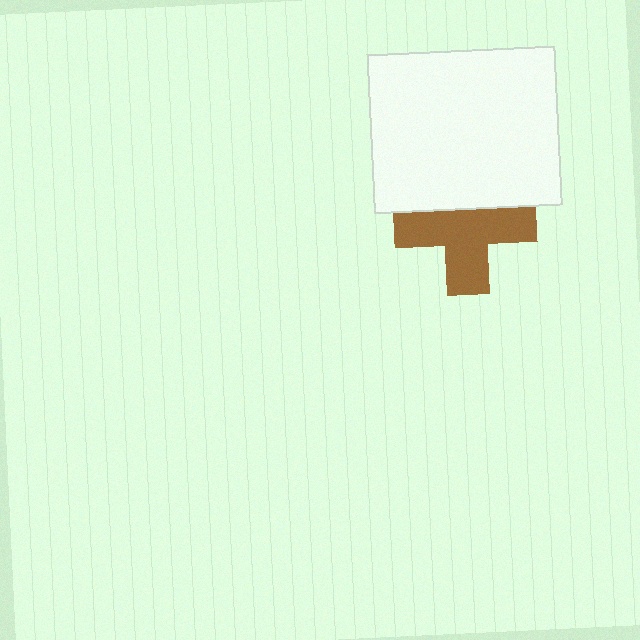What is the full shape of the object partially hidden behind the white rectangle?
The partially hidden object is a brown cross.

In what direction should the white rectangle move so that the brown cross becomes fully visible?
The white rectangle should move up. That is the shortest direction to clear the overlap and leave the brown cross fully visible.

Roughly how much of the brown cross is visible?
Most of it is visible (roughly 66%).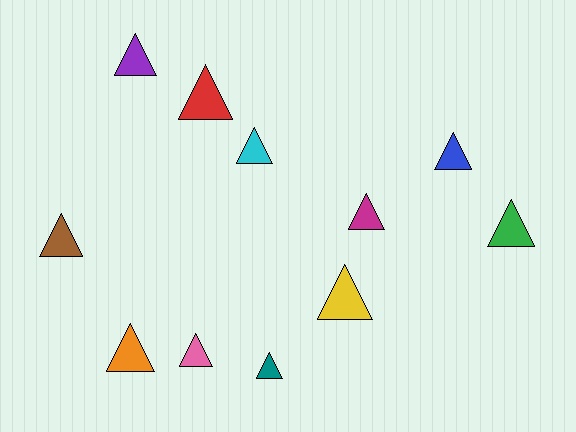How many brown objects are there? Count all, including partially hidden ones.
There is 1 brown object.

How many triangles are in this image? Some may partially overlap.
There are 11 triangles.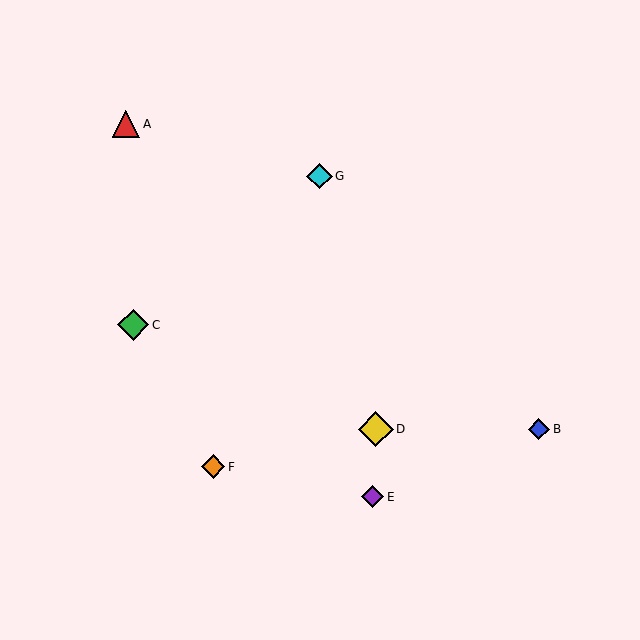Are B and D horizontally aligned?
Yes, both are at y≈429.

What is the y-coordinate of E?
Object E is at y≈497.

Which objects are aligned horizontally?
Objects B, D are aligned horizontally.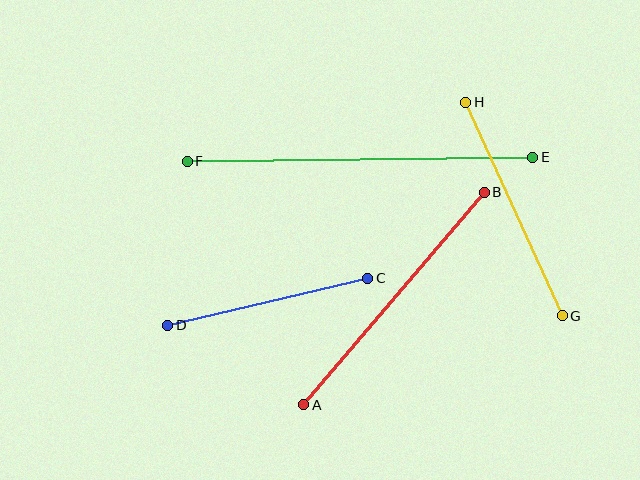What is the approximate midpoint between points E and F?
The midpoint is at approximately (360, 159) pixels.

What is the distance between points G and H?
The distance is approximately 234 pixels.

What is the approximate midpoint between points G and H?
The midpoint is at approximately (514, 209) pixels.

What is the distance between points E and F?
The distance is approximately 345 pixels.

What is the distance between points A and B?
The distance is approximately 279 pixels.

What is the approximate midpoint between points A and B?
The midpoint is at approximately (394, 299) pixels.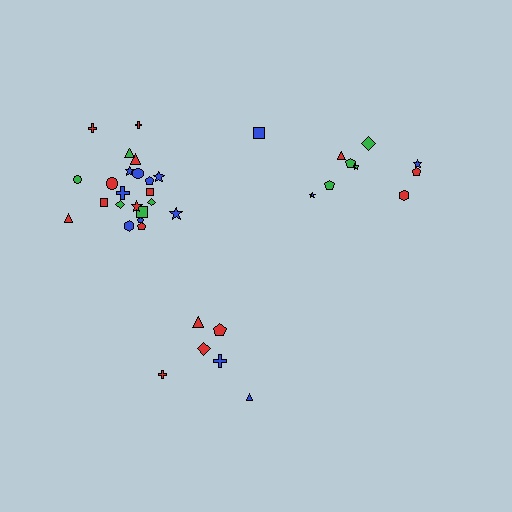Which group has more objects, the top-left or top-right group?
The top-left group.